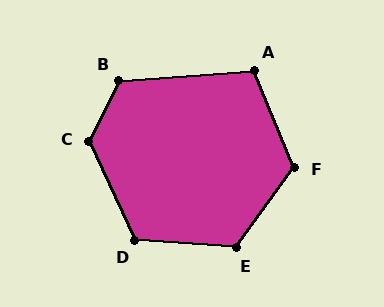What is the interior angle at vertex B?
Approximately 120 degrees (obtuse).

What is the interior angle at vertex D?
Approximately 119 degrees (obtuse).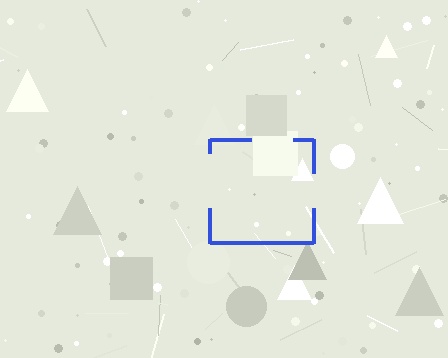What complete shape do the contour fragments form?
The contour fragments form a square.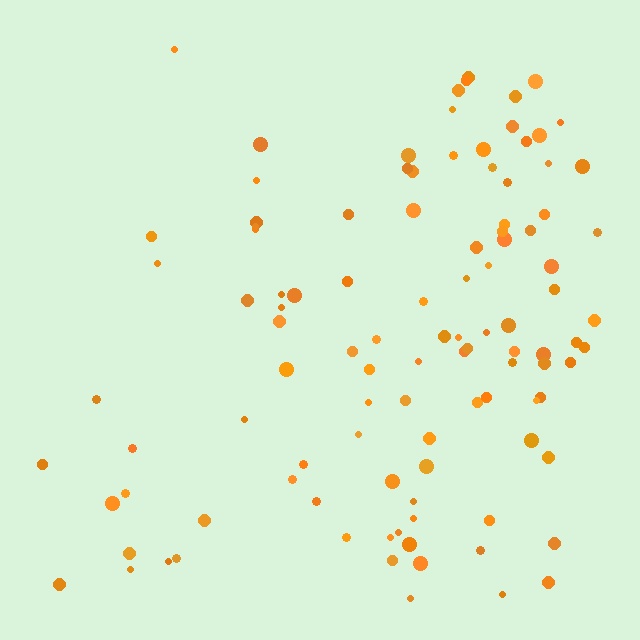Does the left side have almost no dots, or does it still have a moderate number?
Still a moderate number, just noticeably fewer than the right.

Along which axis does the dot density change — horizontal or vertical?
Horizontal.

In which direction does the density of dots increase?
From left to right, with the right side densest.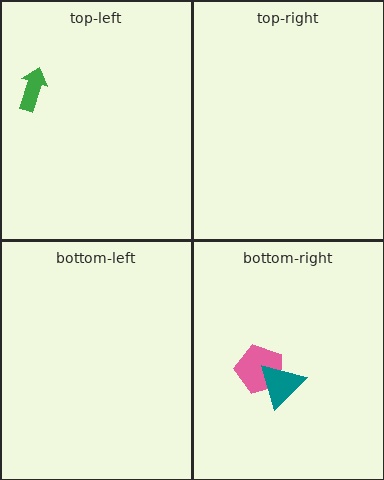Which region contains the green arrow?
The top-left region.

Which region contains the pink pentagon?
The bottom-right region.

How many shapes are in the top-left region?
1.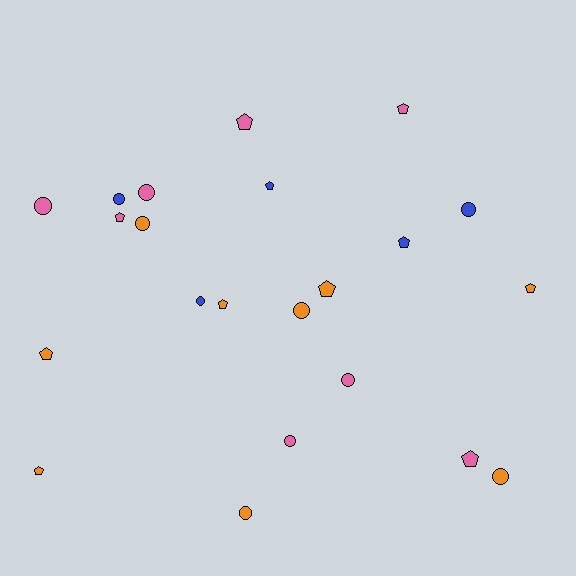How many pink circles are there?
There are 4 pink circles.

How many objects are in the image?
There are 22 objects.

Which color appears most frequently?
Orange, with 9 objects.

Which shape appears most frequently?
Pentagon, with 11 objects.